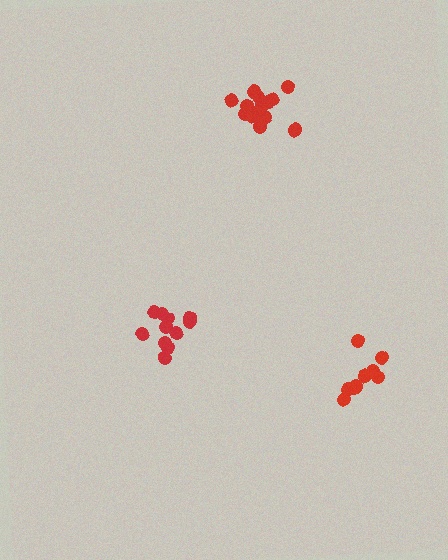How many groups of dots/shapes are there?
There are 3 groups.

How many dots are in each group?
Group 1: 15 dots, Group 2: 11 dots, Group 3: 9 dots (35 total).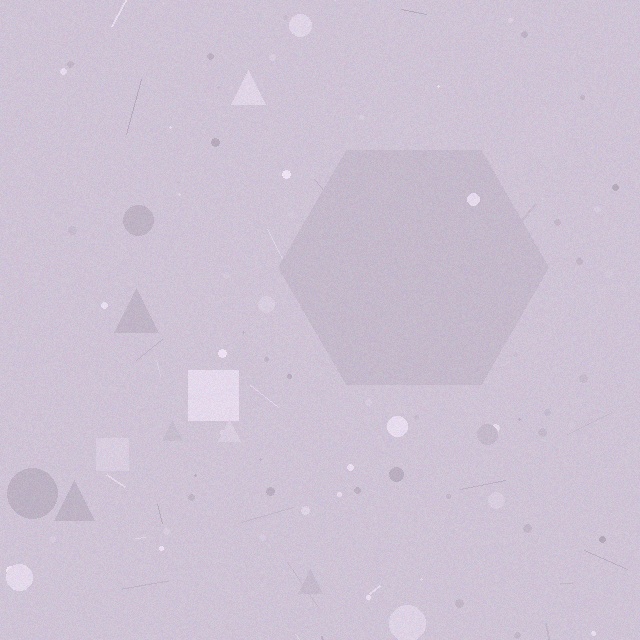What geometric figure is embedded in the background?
A hexagon is embedded in the background.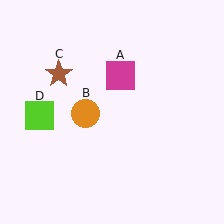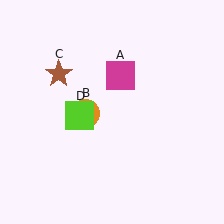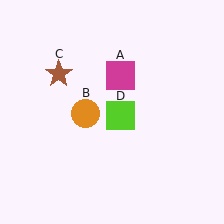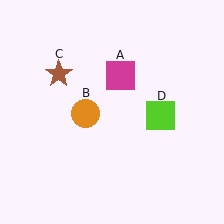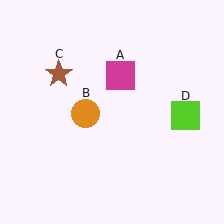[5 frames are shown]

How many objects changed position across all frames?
1 object changed position: lime square (object D).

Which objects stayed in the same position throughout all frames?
Magenta square (object A) and orange circle (object B) and brown star (object C) remained stationary.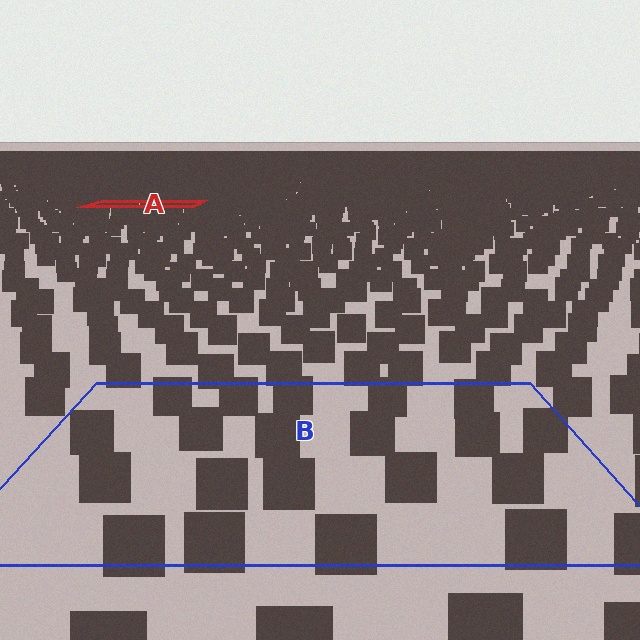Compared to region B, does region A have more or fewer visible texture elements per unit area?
Region A has more texture elements per unit area — they are packed more densely because it is farther away.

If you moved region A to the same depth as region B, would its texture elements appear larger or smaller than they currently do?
They would appear larger. At a closer depth, the same texture elements are projected at a bigger on-screen size.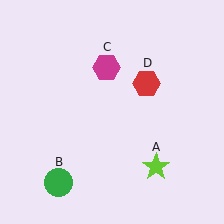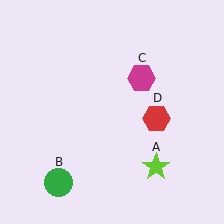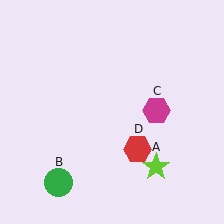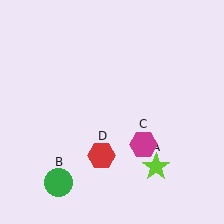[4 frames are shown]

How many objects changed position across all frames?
2 objects changed position: magenta hexagon (object C), red hexagon (object D).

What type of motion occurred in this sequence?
The magenta hexagon (object C), red hexagon (object D) rotated clockwise around the center of the scene.